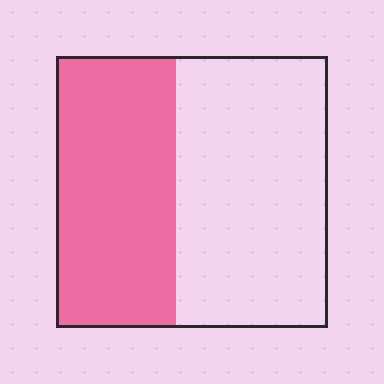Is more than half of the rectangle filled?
No.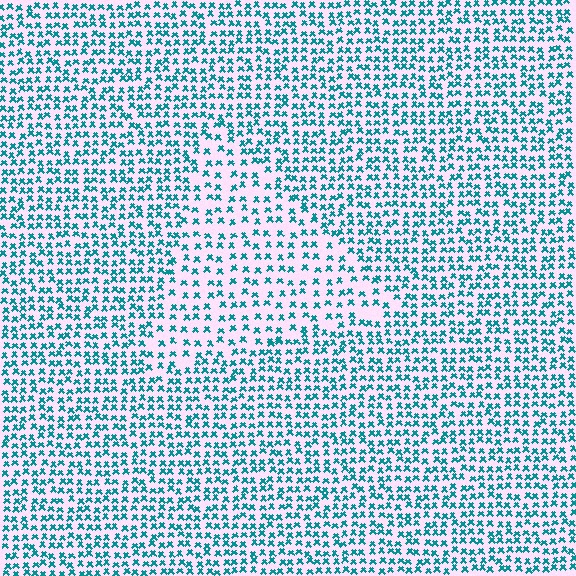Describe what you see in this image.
The image contains small teal elements arranged at two different densities. A triangle-shaped region is visible where the elements are less densely packed than the surrounding area.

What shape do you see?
I see a triangle.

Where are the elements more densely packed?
The elements are more densely packed outside the triangle boundary.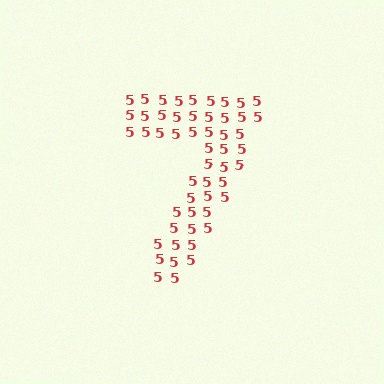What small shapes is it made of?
It is made of small digit 5's.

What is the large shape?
The large shape is the digit 7.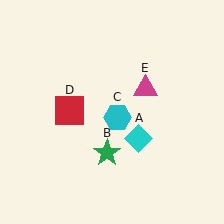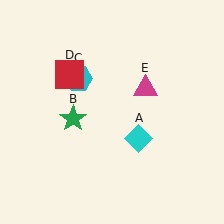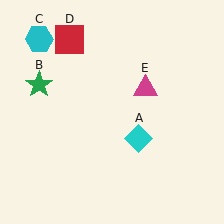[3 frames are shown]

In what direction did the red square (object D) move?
The red square (object D) moved up.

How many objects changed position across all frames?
3 objects changed position: green star (object B), cyan hexagon (object C), red square (object D).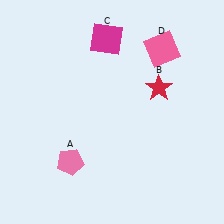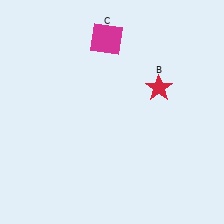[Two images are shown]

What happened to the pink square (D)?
The pink square (D) was removed in Image 2. It was in the top-right area of Image 1.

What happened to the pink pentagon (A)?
The pink pentagon (A) was removed in Image 2. It was in the bottom-left area of Image 1.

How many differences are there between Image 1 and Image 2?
There are 2 differences between the two images.